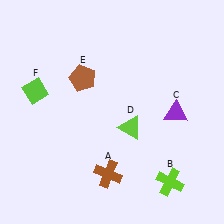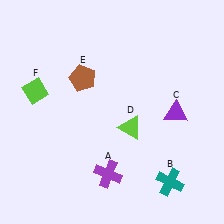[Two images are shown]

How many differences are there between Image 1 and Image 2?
There are 2 differences between the two images.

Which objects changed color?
A changed from brown to purple. B changed from lime to teal.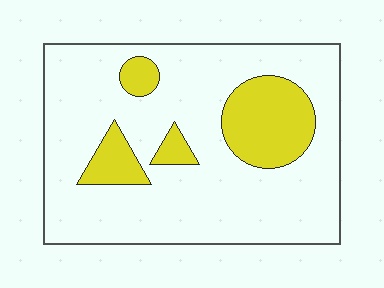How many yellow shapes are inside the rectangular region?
4.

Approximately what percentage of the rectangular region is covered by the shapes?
Approximately 20%.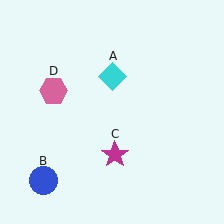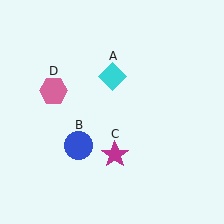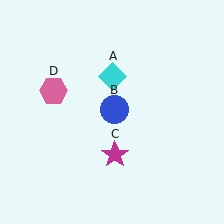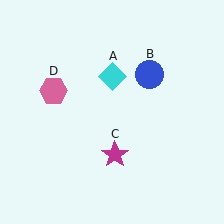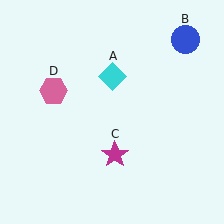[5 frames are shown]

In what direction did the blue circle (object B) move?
The blue circle (object B) moved up and to the right.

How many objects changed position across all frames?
1 object changed position: blue circle (object B).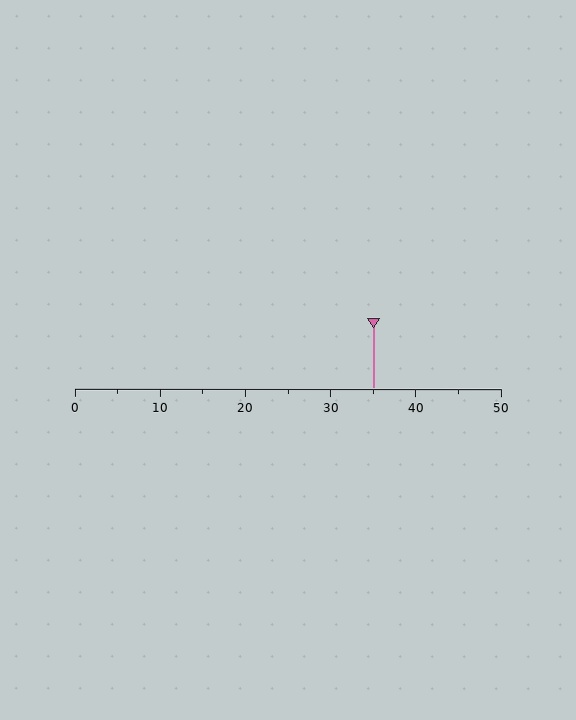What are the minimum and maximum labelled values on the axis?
The axis runs from 0 to 50.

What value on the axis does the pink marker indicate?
The marker indicates approximately 35.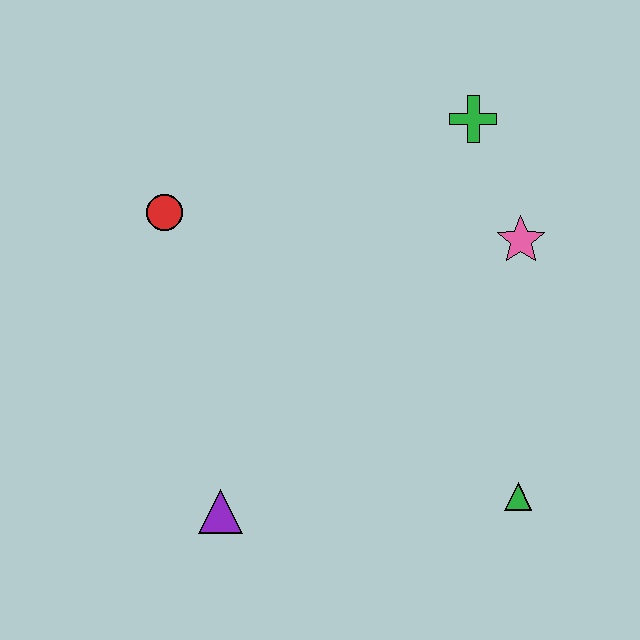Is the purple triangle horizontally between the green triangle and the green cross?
No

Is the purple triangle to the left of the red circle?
No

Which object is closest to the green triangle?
The pink star is closest to the green triangle.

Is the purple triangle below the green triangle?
Yes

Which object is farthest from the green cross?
The purple triangle is farthest from the green cross.